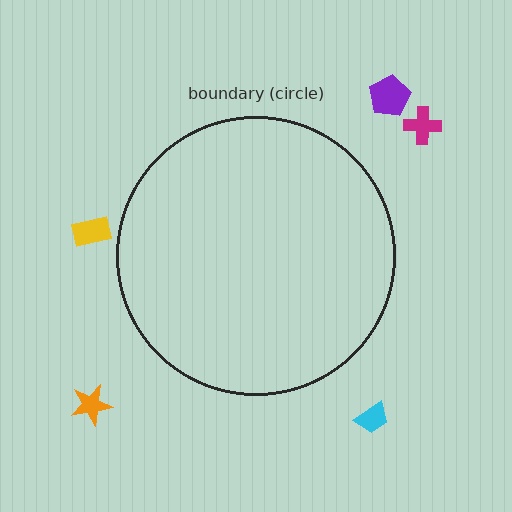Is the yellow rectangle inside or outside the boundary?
Outside.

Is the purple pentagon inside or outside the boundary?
Outside.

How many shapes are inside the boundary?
0 inside, 5 outside.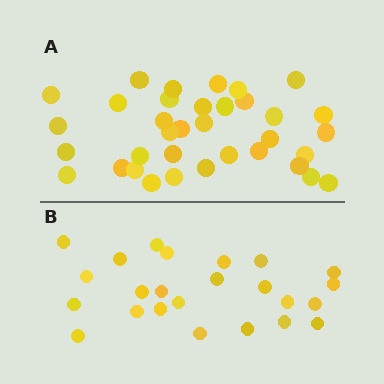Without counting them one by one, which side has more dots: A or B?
Region A (the top region) has more dots.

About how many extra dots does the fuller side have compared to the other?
Region A has roughly 12 or so more dots than region B.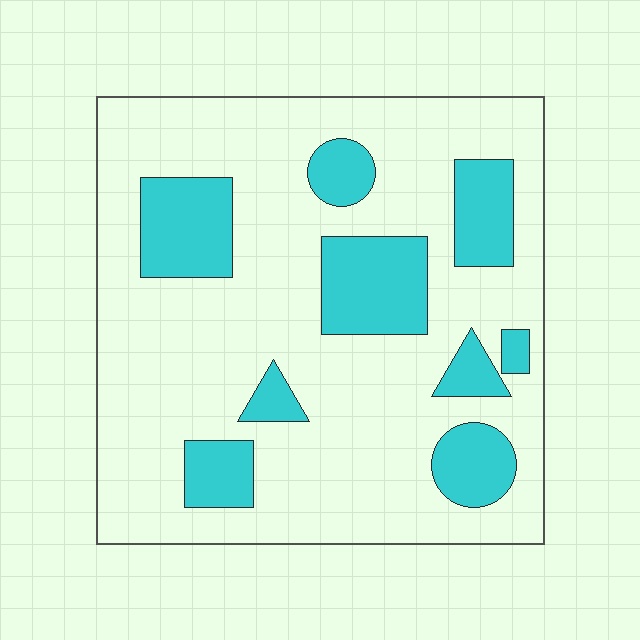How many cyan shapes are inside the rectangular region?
9.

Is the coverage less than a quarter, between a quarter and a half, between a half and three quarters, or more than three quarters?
Less than a quarter.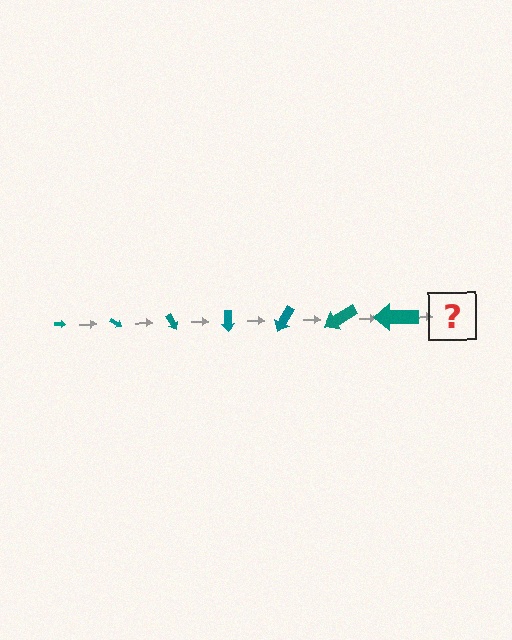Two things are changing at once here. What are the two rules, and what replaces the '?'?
The two rules are that the arrow grows larger each step and it rotates 30 degrees each step. The '?' should be an arrow, larger than the previous one and rotated 210 degrees from the start.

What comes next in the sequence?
The next element should be an arrow, larger than the previous one and rotated 210 degrees from the start.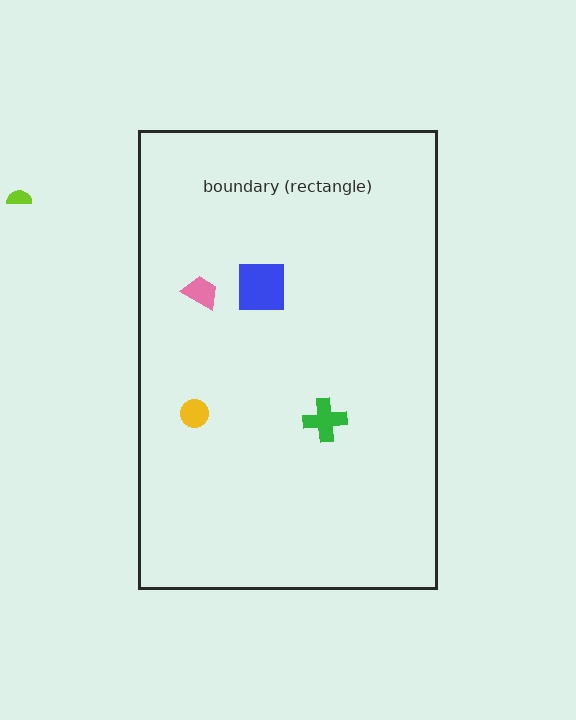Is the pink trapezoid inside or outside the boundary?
Inside.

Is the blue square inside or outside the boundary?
Inside.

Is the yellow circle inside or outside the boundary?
Inside.